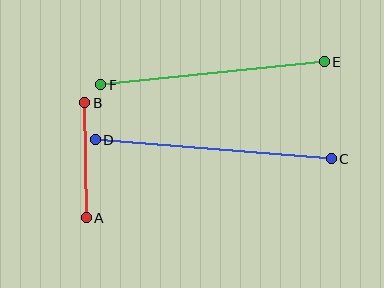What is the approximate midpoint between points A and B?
The midpoint is at approximately (86, 160) pixels.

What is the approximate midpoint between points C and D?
The midpoint is at approximately (213, 149) pixels.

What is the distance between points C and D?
The distance is approximately 237 pixels.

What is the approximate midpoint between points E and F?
The midpoint is at approximately (213, 73) pixels.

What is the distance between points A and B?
The distance is approximately 115 pixels.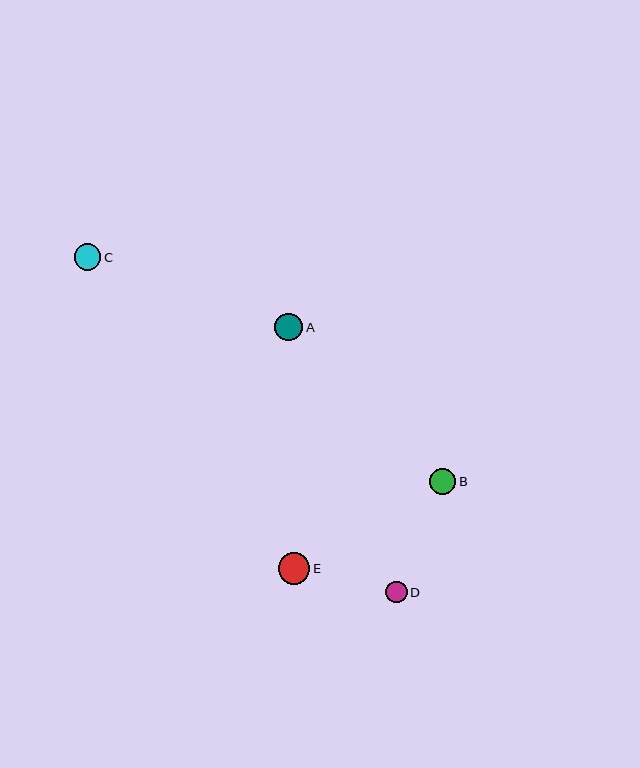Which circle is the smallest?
Circle D is the smallest with a size of approximately 22 pixels.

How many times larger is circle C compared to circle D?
Circle C is approximately 1.2 times the size of circle D.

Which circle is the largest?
Circle E is the largest with a size of approximately 31 pixels.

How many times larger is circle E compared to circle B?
Circle E is approximately 1.2 times the size of circle B.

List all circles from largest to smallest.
From largest to smallest: E, A, B, C, D.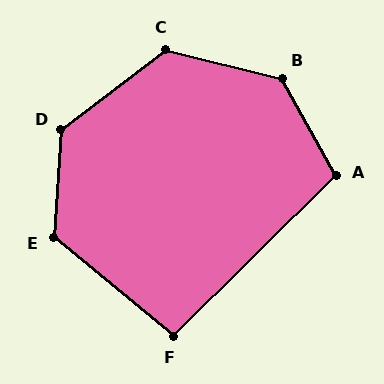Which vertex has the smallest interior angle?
F, at approximately 96 degrees.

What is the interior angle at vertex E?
Approximately 126 degrees (obtuse).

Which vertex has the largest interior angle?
B, at approximately 133 degrees.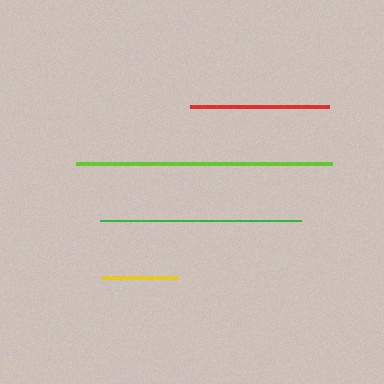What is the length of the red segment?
The red segment is approximately 139 pixels long.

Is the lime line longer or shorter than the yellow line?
The lime line is longer than the yellow line.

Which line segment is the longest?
The lime line is the longest at approximately 256 pixels.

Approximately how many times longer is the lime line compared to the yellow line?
The lime line is approximately 3.4 times the length of the yellow line.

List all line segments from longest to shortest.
From longest to shortest: lime, green, red, yellow.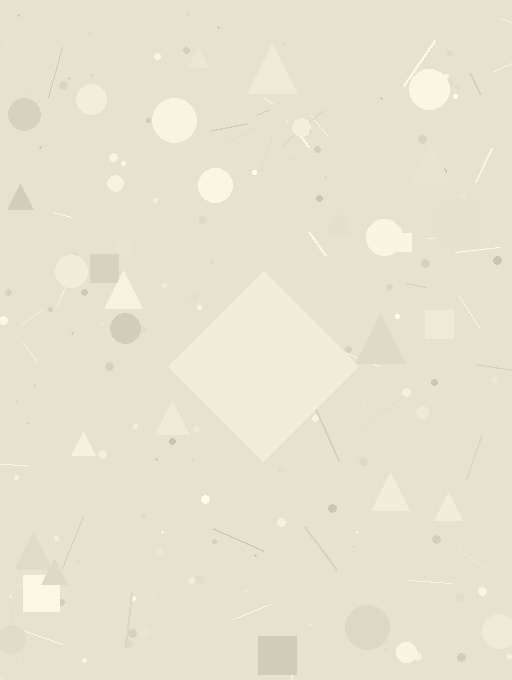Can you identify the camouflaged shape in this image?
The camouflaged shape is a diamond.